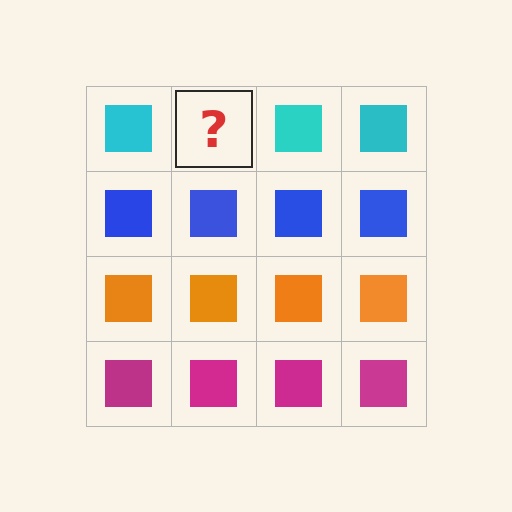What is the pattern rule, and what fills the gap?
The rule is that each row has a consistent color. The gap should be filled with a cyan square.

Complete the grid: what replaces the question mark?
The question mark should be replaced with a cyan square.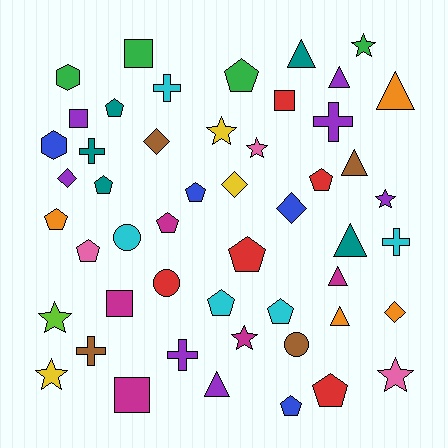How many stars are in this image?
There are 8 stars.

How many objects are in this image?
There are 50 objects.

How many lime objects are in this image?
There is 1 lime object.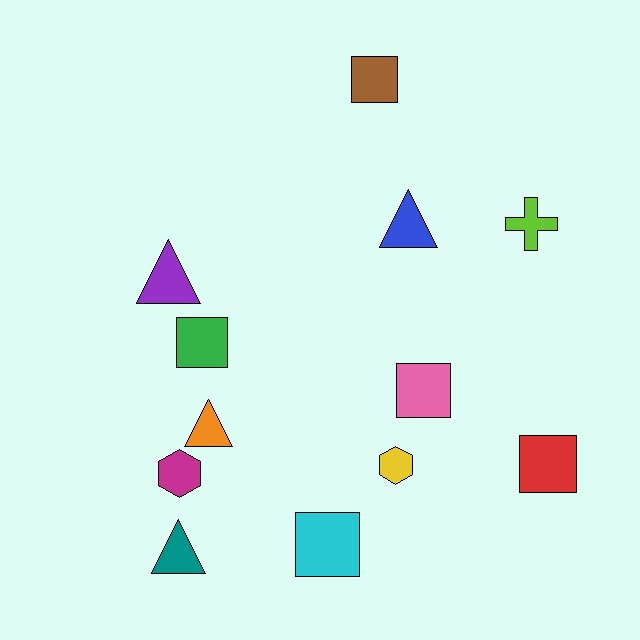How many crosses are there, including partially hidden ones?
There is 1 cross.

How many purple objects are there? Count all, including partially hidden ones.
There is 1 purple object.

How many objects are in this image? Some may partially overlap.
There are 12 objects.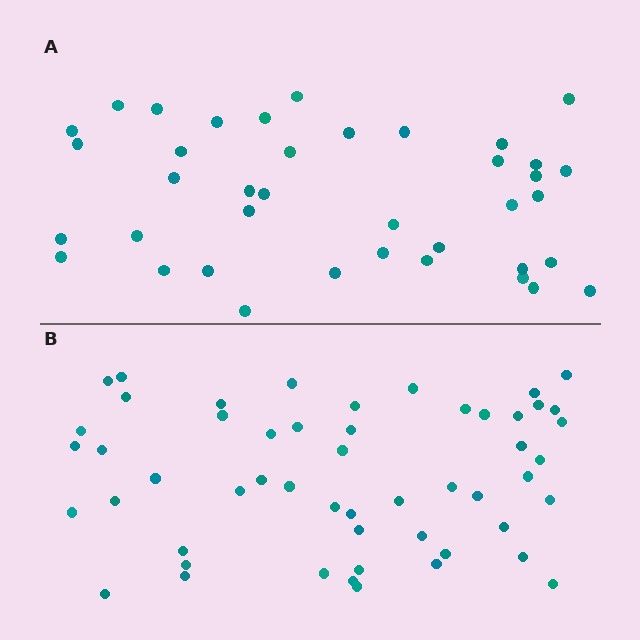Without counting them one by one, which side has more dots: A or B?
Region B (the bottom region) has more dots.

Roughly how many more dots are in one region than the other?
Region B has approximately 15 more dots than region A.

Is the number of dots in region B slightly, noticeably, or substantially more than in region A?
Region B has noticeably more, but not dramatically so. The ratio is roughly 1.4 to 1.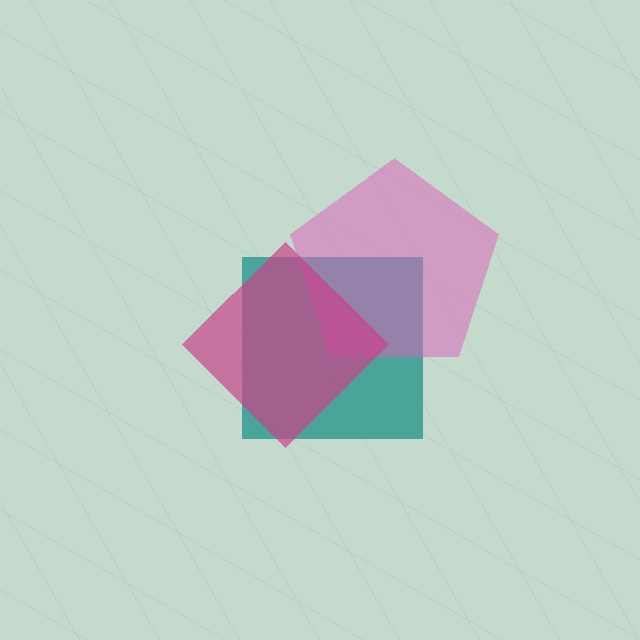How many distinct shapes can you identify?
There are 3 distinct shapes: a teal square, a pink pentagon, a magenta diamond.